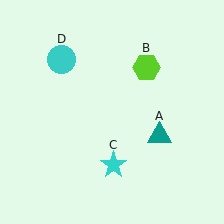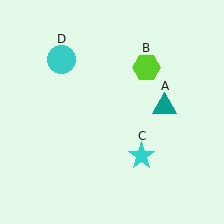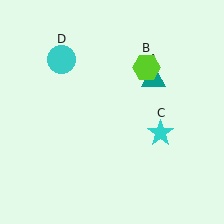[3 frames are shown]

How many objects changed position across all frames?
2 objects changed position: teal triangle (object A), cyan star (object C).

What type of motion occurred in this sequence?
The teal triangle (object A), cyan star (object C) rotated counterclockwise around the center of the scene.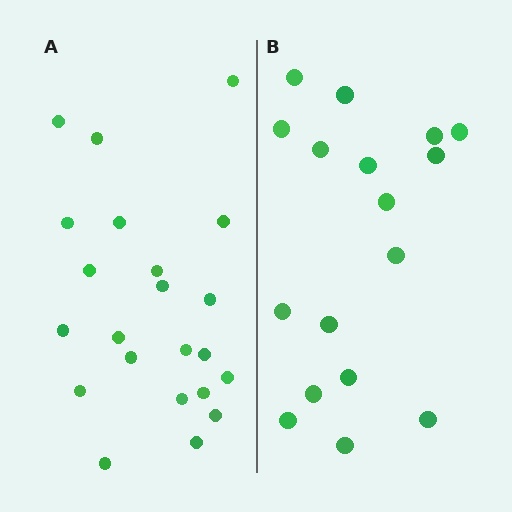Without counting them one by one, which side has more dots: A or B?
Region A (the left region) has more dots.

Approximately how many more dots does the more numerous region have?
Region A has about 5 more dots than region B.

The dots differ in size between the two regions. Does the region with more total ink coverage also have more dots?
No. Region B has more total ink coverage because its dots are larger, but region A actually contains more individual dots. Total area can be misleading — the number of items is what matters here.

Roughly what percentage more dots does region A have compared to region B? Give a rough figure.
About 30% more.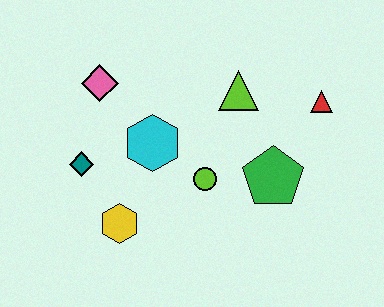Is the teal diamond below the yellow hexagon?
No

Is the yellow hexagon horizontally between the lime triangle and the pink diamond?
Yes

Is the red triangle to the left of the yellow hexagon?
No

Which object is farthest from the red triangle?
The teal diamond is farthest from the red triangle.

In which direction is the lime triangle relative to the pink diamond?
The lime triangle is to the right of the pink diamond.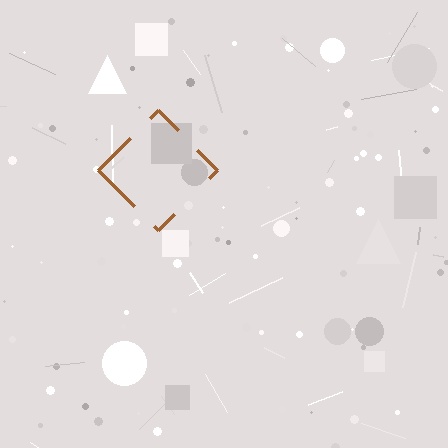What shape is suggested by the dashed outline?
The dashed outline suggests a diamond.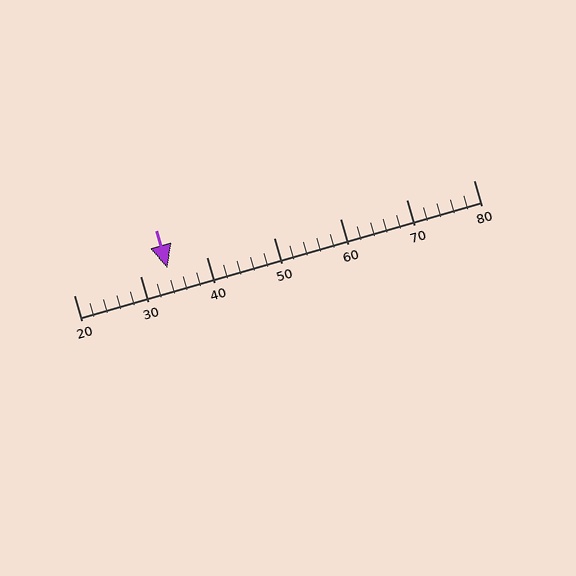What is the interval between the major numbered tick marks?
The major tick marks are spaced 10 units apart.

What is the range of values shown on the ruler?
The ruler shows values from 20 to 80.